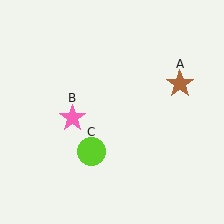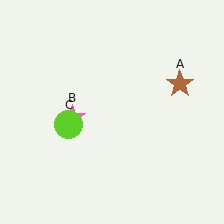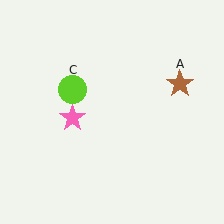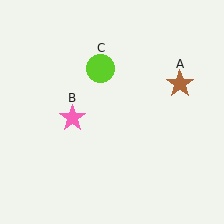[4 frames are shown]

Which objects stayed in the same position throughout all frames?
Brown star (object A) and pink star (object B) remained stationary.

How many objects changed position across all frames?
1 object changed position: lime circle (object C).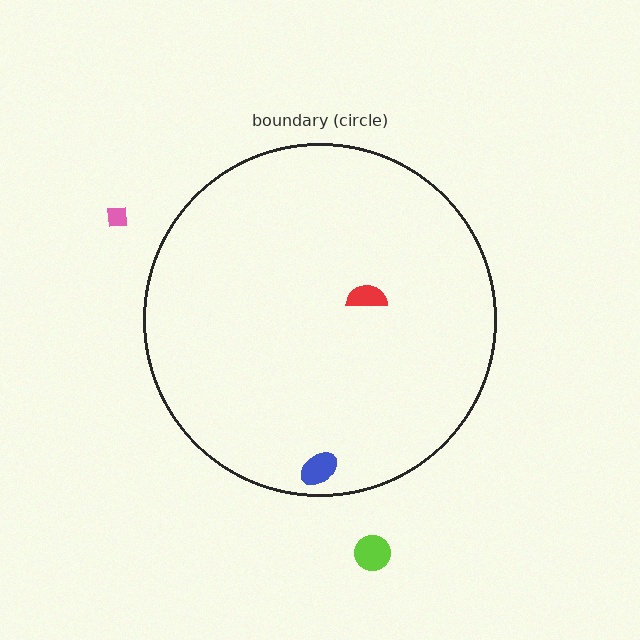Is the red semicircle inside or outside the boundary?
Inside.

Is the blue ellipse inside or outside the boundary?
Inside.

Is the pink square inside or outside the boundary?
Outside.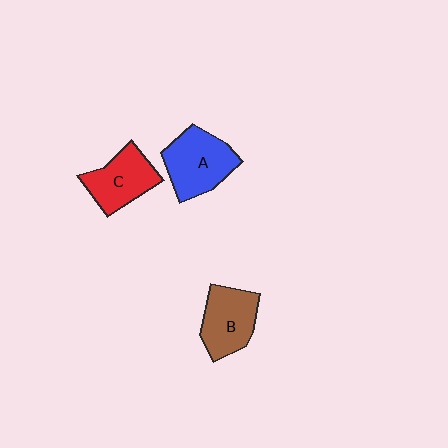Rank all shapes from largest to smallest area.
From largest to smallest: A (blue), B (brown), C (red).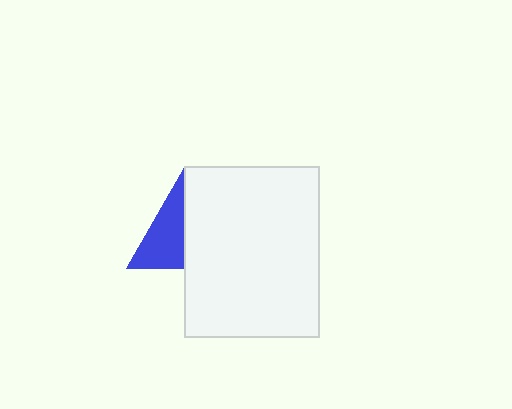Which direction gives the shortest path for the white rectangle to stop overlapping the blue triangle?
Moving right gives the shortest separation.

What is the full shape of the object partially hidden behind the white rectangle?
The partially hidden object is a blue triangle.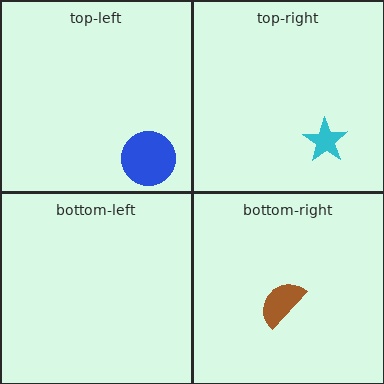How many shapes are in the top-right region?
1.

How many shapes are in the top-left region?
1.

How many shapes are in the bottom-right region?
1.